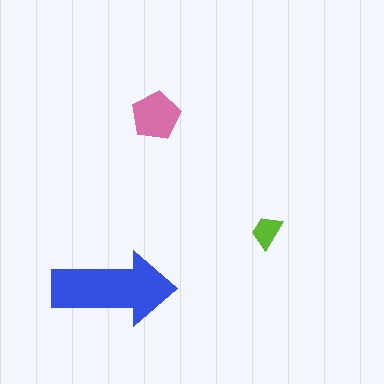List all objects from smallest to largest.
The lime trapezoid, the pink pentagon, the blue arrow.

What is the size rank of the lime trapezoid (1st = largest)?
3rd.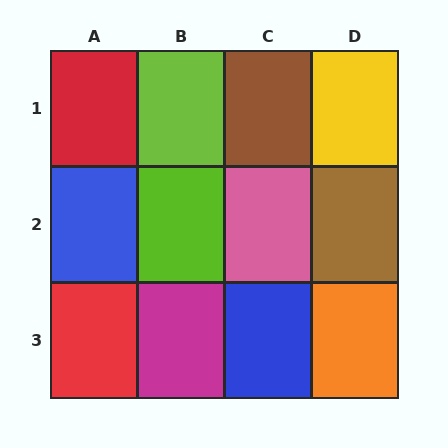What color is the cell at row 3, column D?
Orange.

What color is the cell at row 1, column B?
Lime.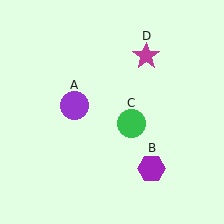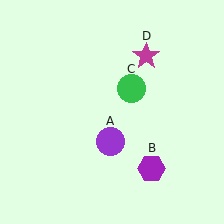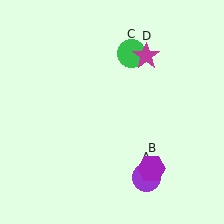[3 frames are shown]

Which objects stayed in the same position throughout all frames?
Purple hexagon (object B) and magenta star (object D) remained stationary.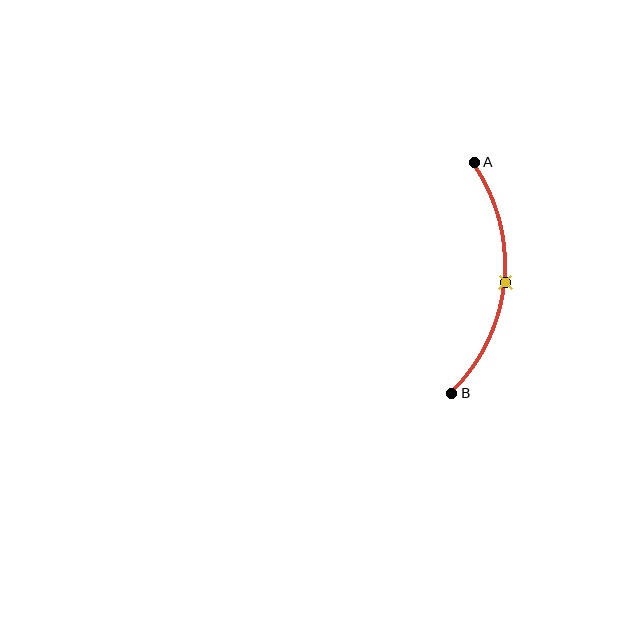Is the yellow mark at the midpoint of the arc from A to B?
Yes. The yellow mark lies on the arc at equal arc-length from both A and B — it is the arc midpoint.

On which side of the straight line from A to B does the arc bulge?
The arc bulges to the right of the straight line connecting A and B.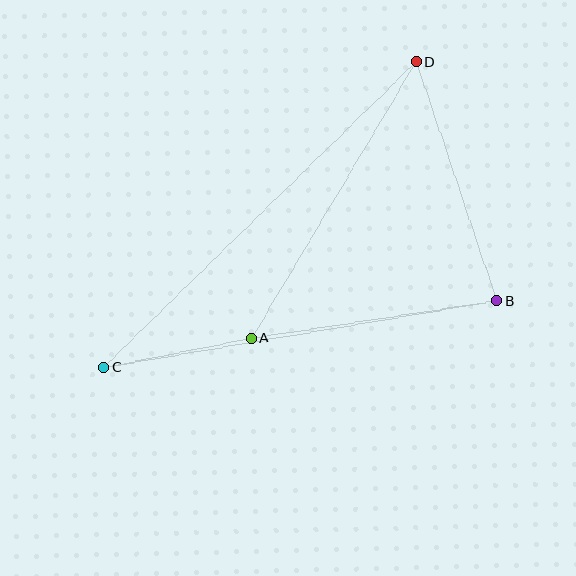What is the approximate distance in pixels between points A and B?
The distance between A and B is approximately 248 pixels.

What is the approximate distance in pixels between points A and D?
The distance between A and D is approximately 322 pixels.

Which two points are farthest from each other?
Points C and D are farthest from each other.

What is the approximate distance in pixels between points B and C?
The distance between B and C is approximately 399 pixels.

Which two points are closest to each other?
Points A and C are closest to each other.